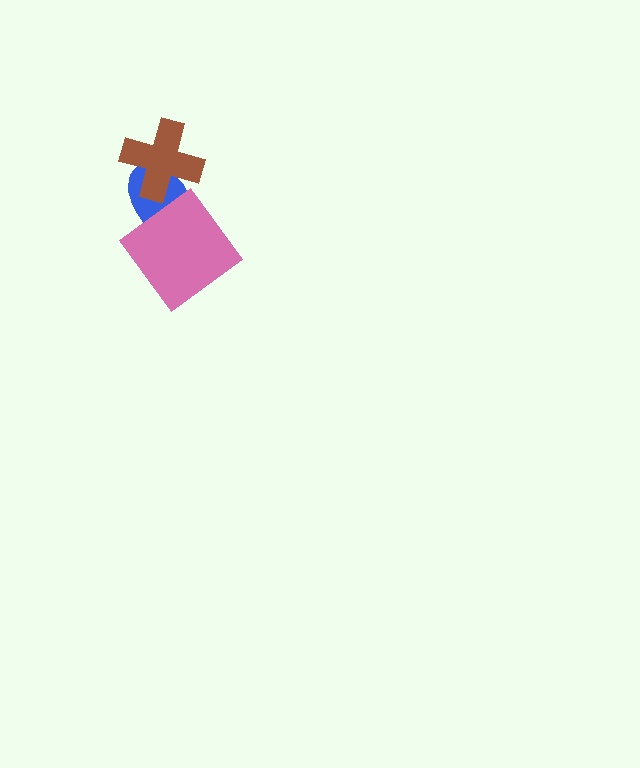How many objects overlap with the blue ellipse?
2 objects overlap with the blue ellipse.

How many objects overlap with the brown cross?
1 object overlaps with the brown cross.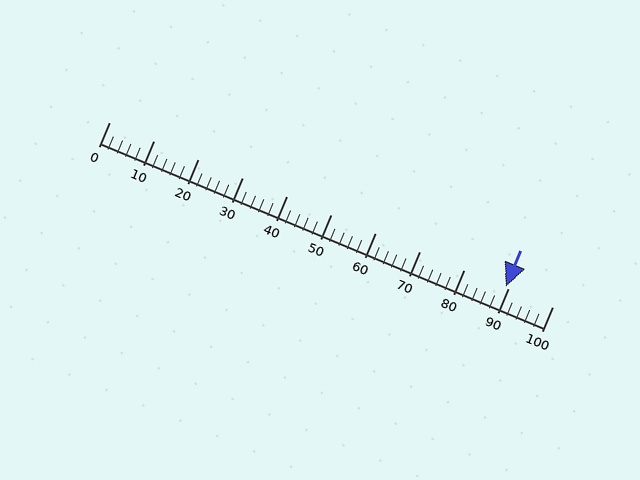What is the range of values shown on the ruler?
The ruler shows values from 0 to 100.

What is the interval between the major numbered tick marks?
The major tick marks are spaced 10 units apart.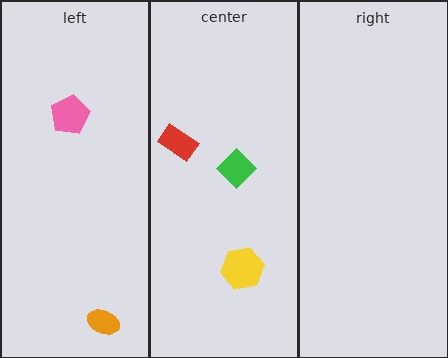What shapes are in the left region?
The pink pentagon, the orange ellipse.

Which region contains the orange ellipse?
The left region.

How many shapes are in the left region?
2.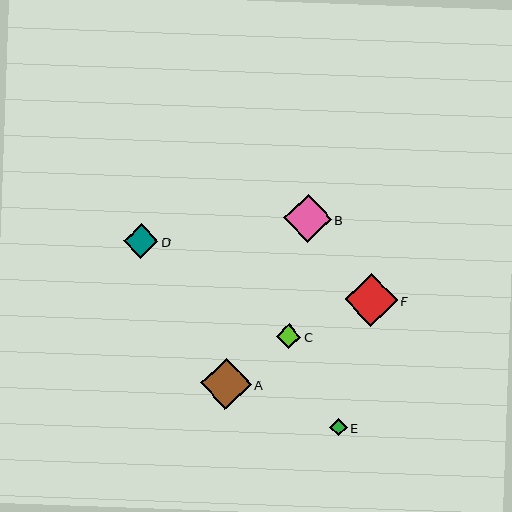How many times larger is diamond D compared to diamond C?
Diamond D is approximately 1.4 times the size of diamond C.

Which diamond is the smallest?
Diamond E is the smallest with a size of approximately 17 pixels.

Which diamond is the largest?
Diamond F is the largest with a size of approximately 53 pixels.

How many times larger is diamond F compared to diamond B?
Diamond F is approximately 1.1 times the size of diamond B.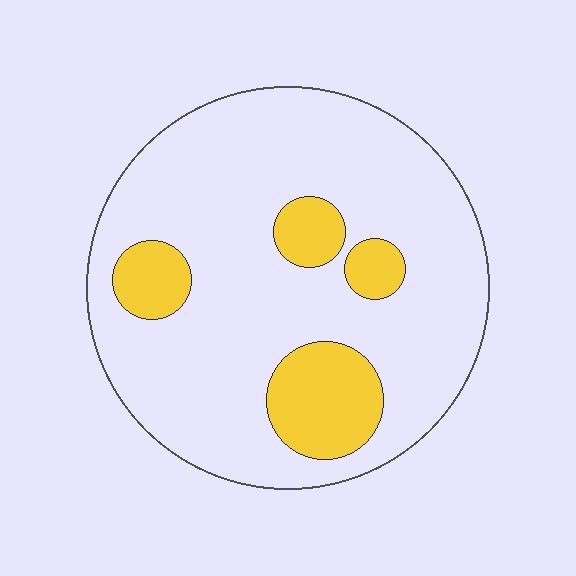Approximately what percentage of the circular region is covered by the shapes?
Approximately 20%.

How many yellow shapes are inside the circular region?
4.